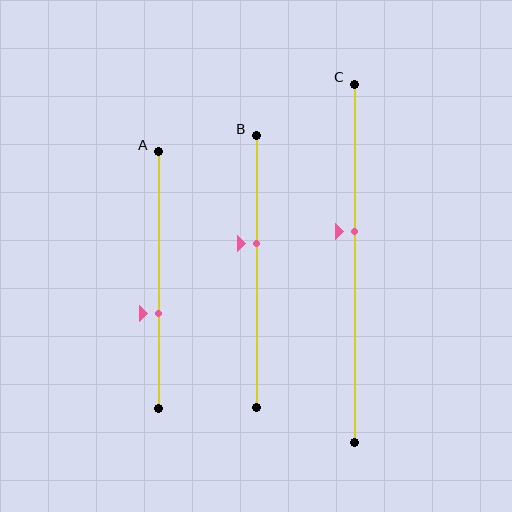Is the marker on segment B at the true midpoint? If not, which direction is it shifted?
No, the marker on segment B is shifted upward by about 11% of the segment length.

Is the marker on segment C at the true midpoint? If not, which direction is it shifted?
No, the marker on segment C is shifted upward by about 9% of the segment length.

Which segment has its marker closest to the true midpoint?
Segment C has its marker closest to the true midpoint.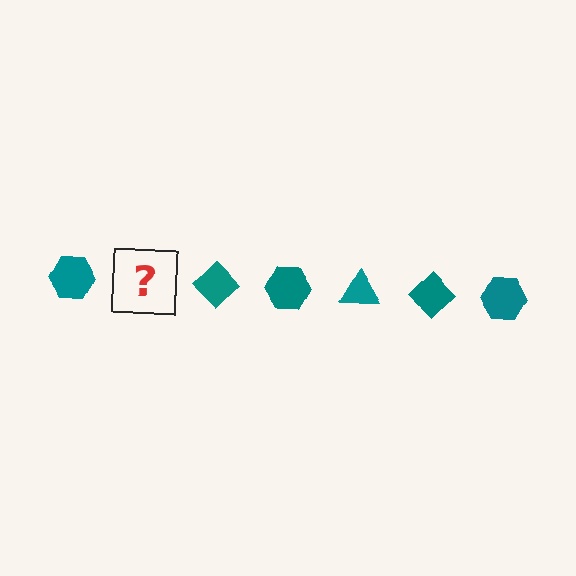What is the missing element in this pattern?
The missing element is a teal triangle.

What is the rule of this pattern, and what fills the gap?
The rule is that the pattern cycles through hexagon, triangle, diamond shapes in teal. The gap should be filled with a teal triangle.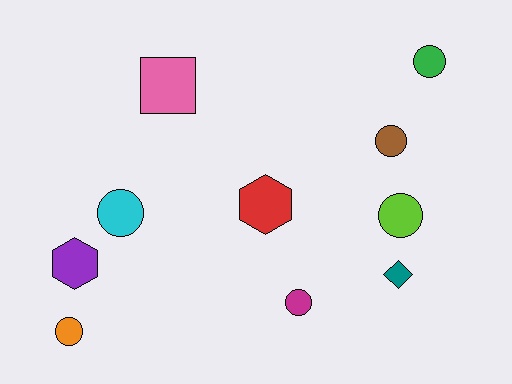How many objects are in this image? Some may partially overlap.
There are 10 objects.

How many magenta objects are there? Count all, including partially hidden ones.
There is 1 magenta object.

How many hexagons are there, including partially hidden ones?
There are 2 hexagons.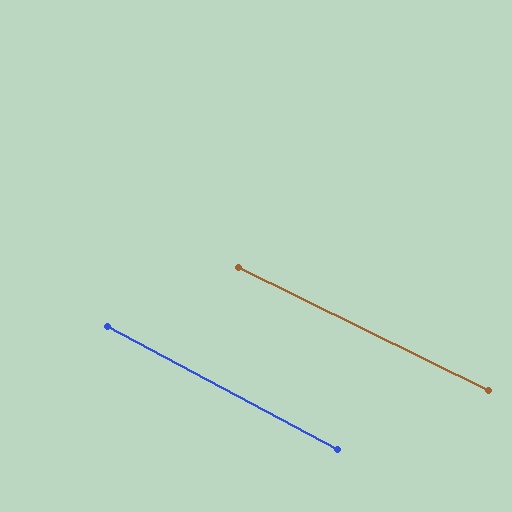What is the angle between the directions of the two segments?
Approximately 2 degrees.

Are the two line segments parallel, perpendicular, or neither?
Parallel — their directions differ by only 1.9°.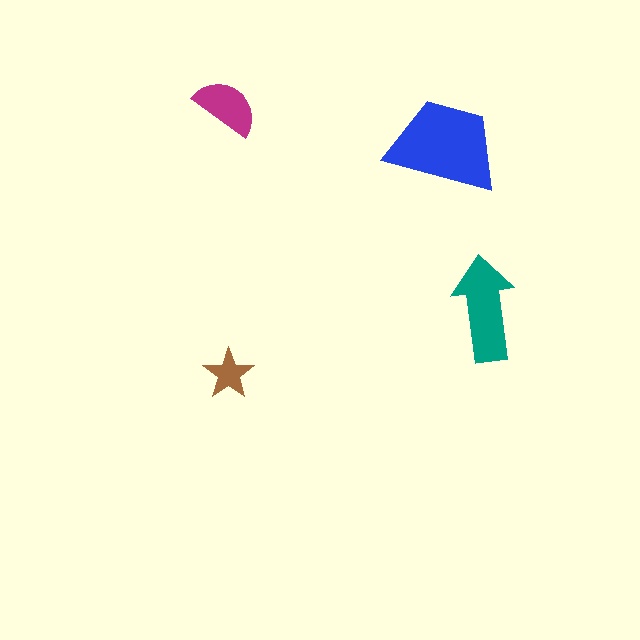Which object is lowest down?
The brown star is bottommost.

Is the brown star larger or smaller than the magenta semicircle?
Smaller.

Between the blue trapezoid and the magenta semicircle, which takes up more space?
The blue trapezoid.